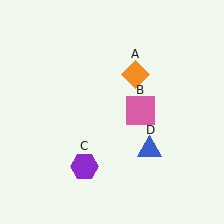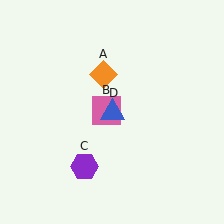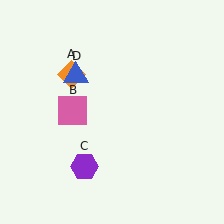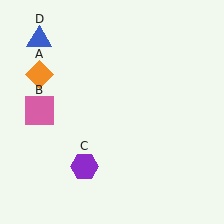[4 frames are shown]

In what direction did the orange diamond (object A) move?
The orange diamond (object A) moved left.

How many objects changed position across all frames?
3 objects changed position: orange diamond (object A), pink square (object B), blue triangle (object D).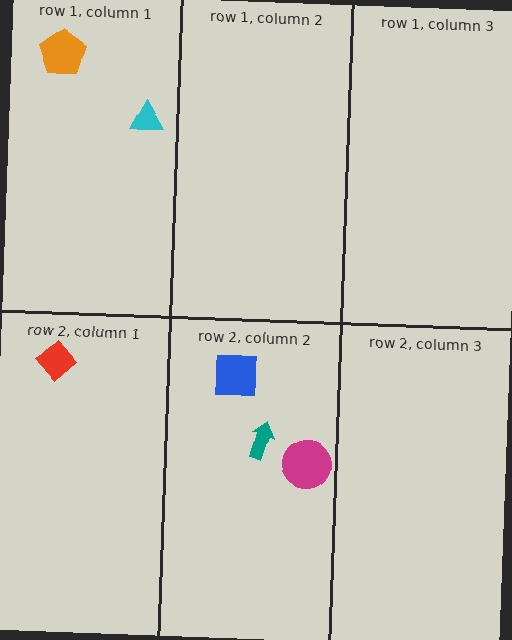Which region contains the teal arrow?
The row 2, column 2 region.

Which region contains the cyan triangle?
The row 1, column 1 region.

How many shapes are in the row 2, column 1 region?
1.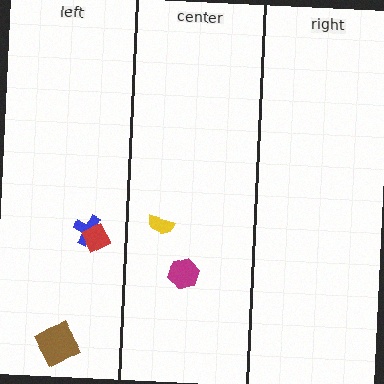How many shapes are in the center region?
2.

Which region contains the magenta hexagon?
The center region.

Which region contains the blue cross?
The left region.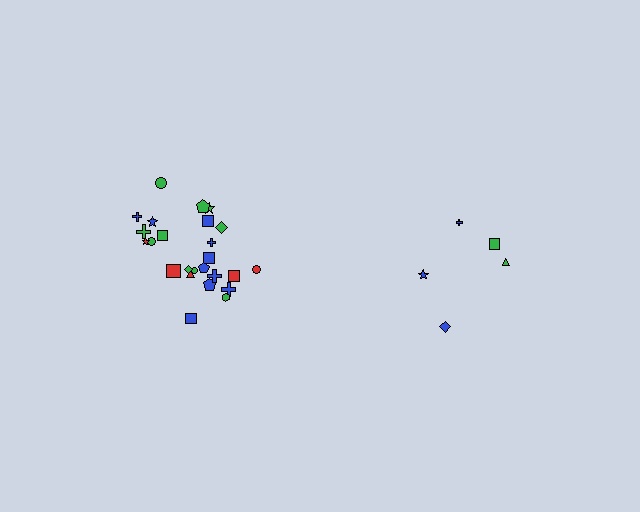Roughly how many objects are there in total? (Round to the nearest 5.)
Roughly 30 objects in total.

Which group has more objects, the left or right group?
The left group.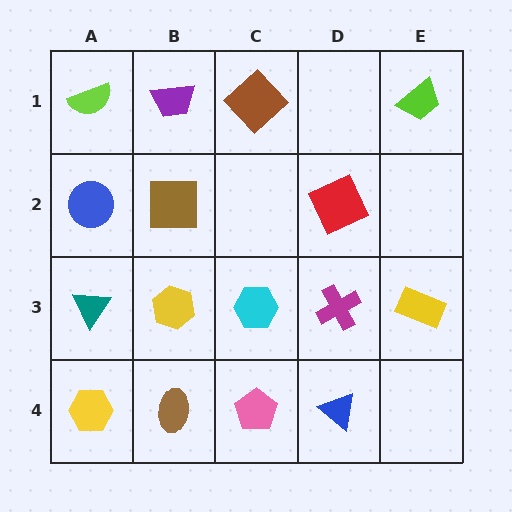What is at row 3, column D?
A magenta cross.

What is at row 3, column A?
A teal triangle.